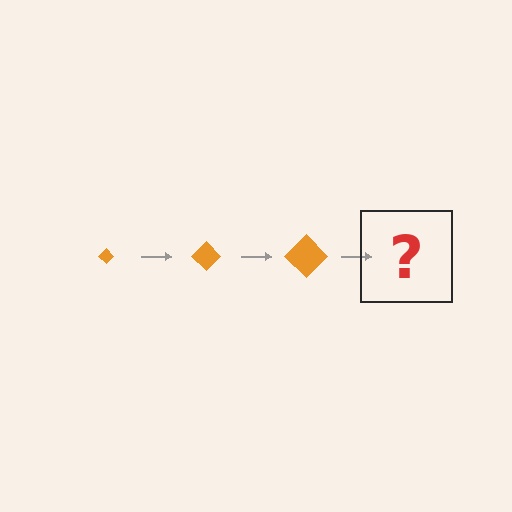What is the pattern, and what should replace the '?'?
The pattern is that the diamond gets progressively larger each step. The '?' should be an orange diamond, larger than the previous one.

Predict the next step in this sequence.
The next step is an orange diamond, larger than the previous one.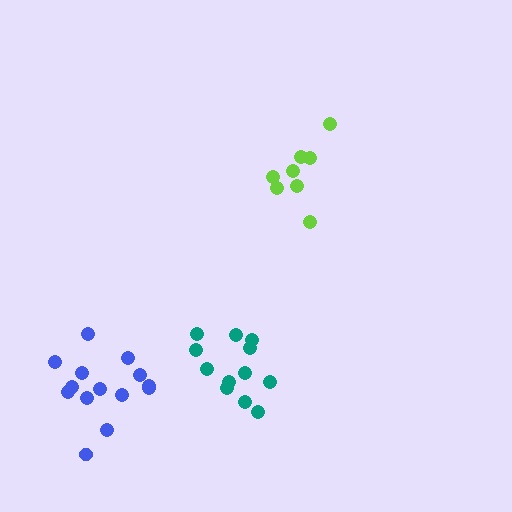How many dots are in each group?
Group 1: 12 dots, Group 2: 8 dots, Group 3: 14 dots (34 total).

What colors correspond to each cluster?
The clusters are colored: teal, lime, blue.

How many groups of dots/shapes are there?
There are 3 groups.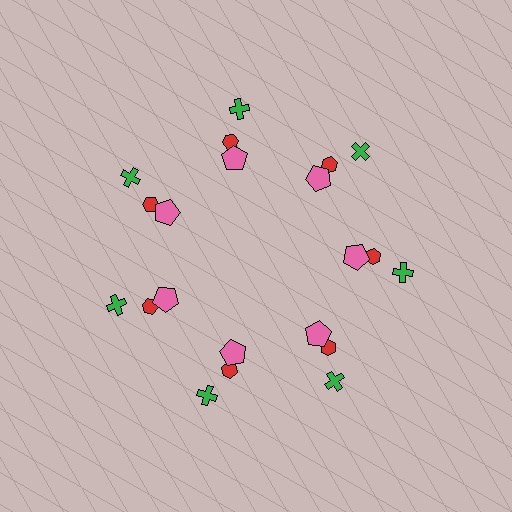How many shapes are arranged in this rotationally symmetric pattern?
There are 21 shapes, arranged in 7 groups of 3.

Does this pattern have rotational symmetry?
Yes, this pattern has 7-fold rotational symmetry. It looks the same after rotating 51 degrees around the center.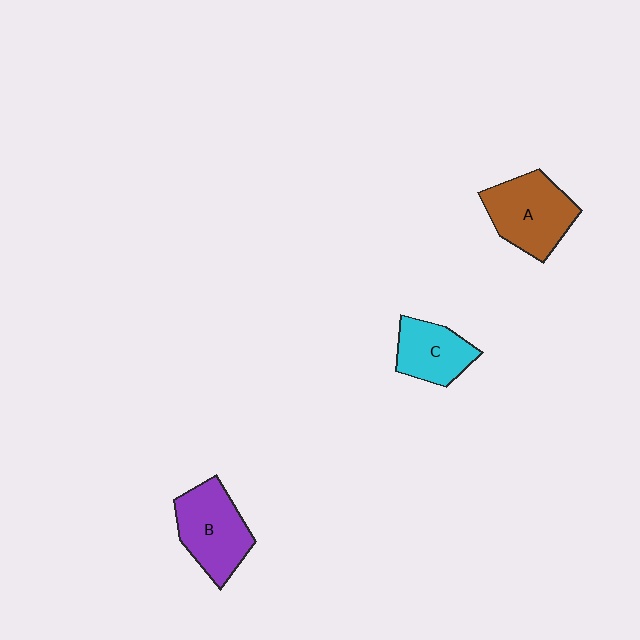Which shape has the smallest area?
Shape C (cyan).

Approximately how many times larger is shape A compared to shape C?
Approximately 1.4 times.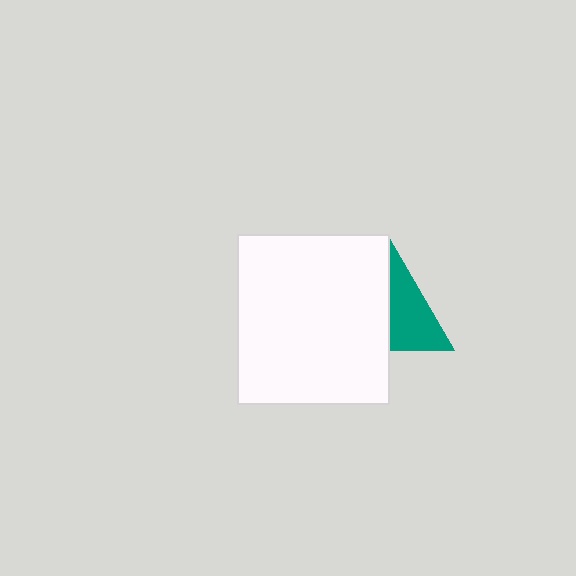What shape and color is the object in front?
The object in front is a white rectangle.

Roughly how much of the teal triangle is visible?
About half of it is visible (roughly 50%).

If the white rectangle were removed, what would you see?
You would see the complete teal triangle.